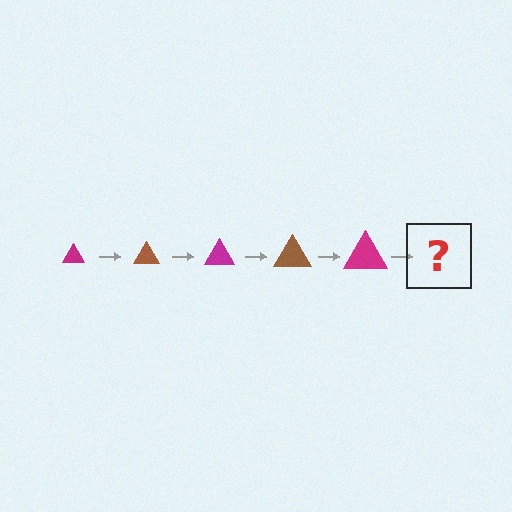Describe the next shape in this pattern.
It should be a brown triangle, larger than the previous one.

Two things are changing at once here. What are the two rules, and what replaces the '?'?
The two rules are that the triangle grows larger each step and the color cycles through magenta and brown. The '?' should be a brown triangle, larger than the previous one.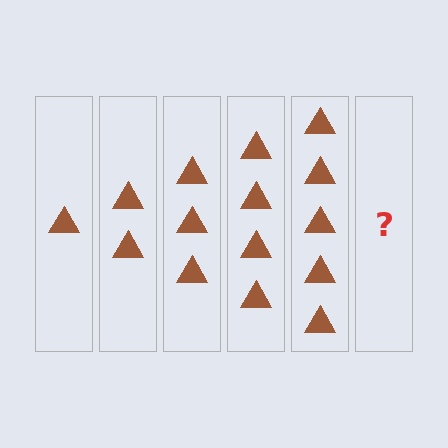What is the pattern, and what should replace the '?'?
The pattern is that each step adds one more triangle. The '?' should be 6 triangles.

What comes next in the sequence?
The next element should be 6 triangles.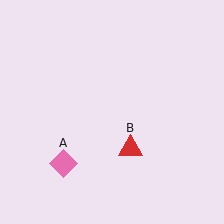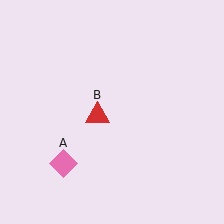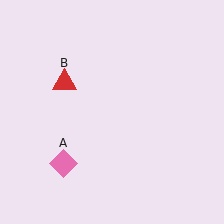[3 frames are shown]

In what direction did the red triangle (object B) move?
The red triangle (object B) moved up and to the left.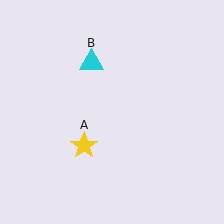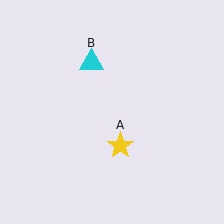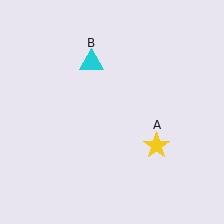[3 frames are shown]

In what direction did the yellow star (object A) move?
The yellow star (object A) moved right.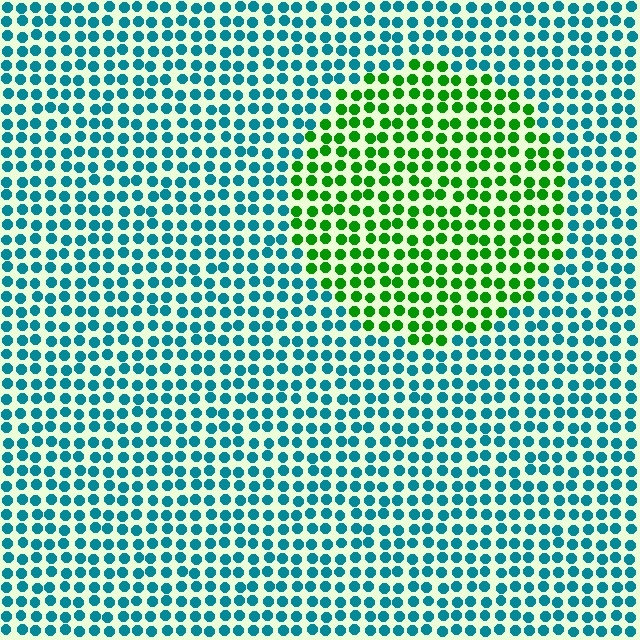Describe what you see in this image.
The image is filled with small teal elements in a uniform arrangement. A circle-shaped region is visible where the elements are tinted to a slightly different hue, forming a subtle color boundary.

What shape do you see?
I see a circle.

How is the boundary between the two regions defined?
The boundary is defined purely by a slight shift in hue (about 65 degrees). Spacing, size, and orientation are identical on both sides.